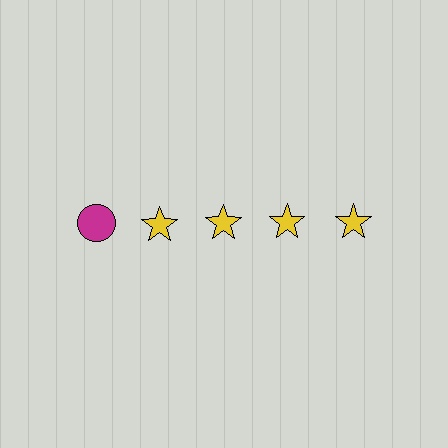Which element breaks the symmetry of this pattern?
The magenta circle in the top row, leftmost column breaks the symmetry. All other shapes are yellow stars.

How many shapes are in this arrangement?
There are 5 shapes arranged in a grid pattern.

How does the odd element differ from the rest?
It differs in both color (magenta instead of yellow) and shape (circle instead of star).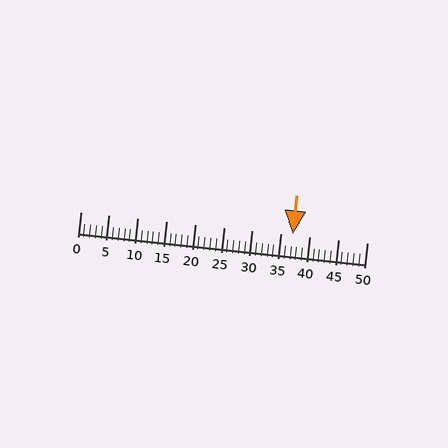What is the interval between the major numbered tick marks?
The major tick marks are spaced 5 units apart.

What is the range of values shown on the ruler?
The ruler shows values from 0 to 50.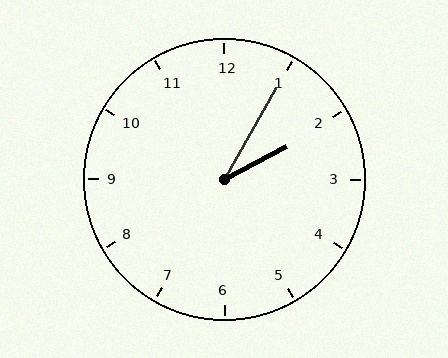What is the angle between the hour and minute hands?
Approximately 32 degrees.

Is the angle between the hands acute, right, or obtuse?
It is acute.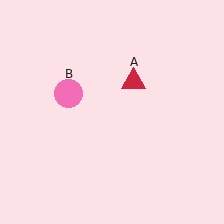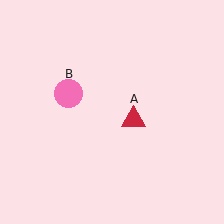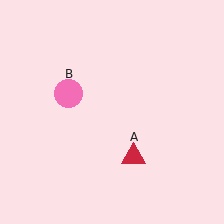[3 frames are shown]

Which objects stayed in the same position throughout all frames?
Pink circle (object B) remained stationary.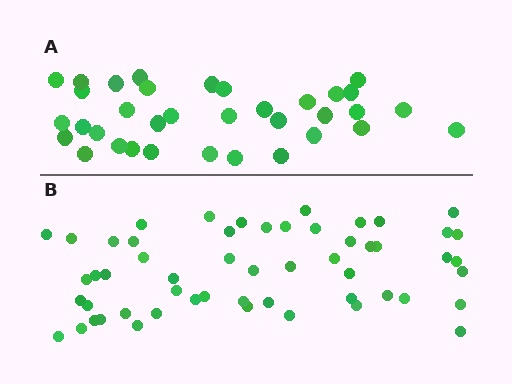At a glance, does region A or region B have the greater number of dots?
Region B (the bottom region) has more dots.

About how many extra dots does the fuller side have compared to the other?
Region B has approximately 20 more dots than region A.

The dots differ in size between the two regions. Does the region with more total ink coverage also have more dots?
No. Region A has more total ink coverage because its dots are larger, but region B actually contains more individual dots. Total area can be misleading — the number of items is what matters here.